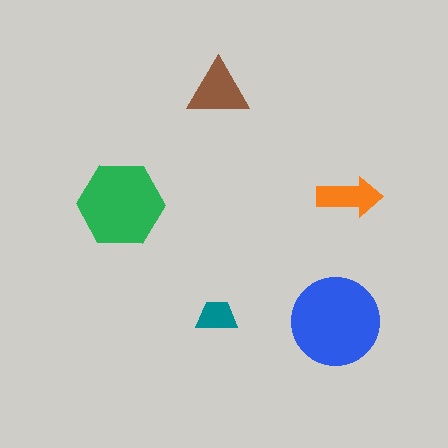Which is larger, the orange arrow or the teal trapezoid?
The orange arrow.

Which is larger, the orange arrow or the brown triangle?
The brown triangle.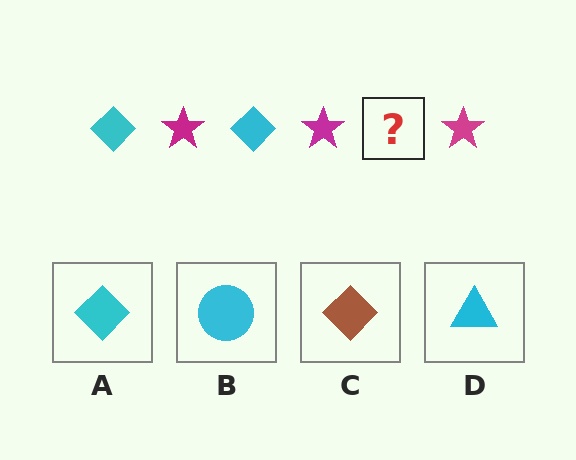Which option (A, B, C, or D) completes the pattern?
A.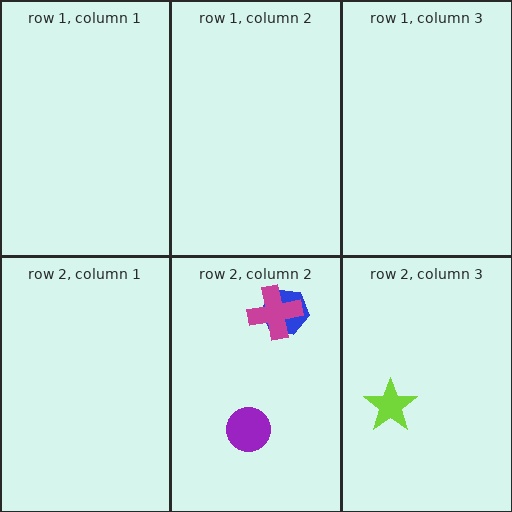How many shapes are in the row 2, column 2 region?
3.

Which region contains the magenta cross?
The row 2, column 2 region.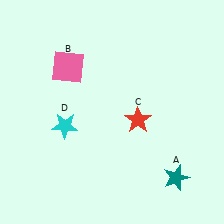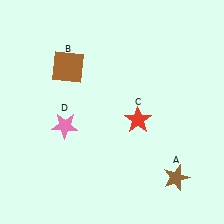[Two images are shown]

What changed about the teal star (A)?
In Image 1, A is teal. In Image 2, it changed to brown.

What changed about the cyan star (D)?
In Image 1, D is cyan. In Image 2, it changed to pink.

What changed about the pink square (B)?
In Image 1, B is pink. In Image 2, it changed to brown.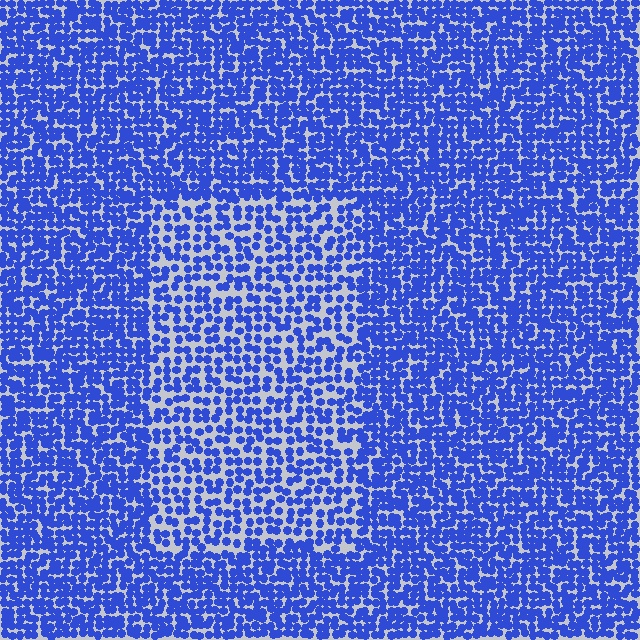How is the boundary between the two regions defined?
The boundary is defined by a change in element density (approximately 1.7x ratio). All elements are the same color, size, and shape.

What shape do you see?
I see a rectangle.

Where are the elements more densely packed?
The elements are more densely packed outside the rectangle boundary.